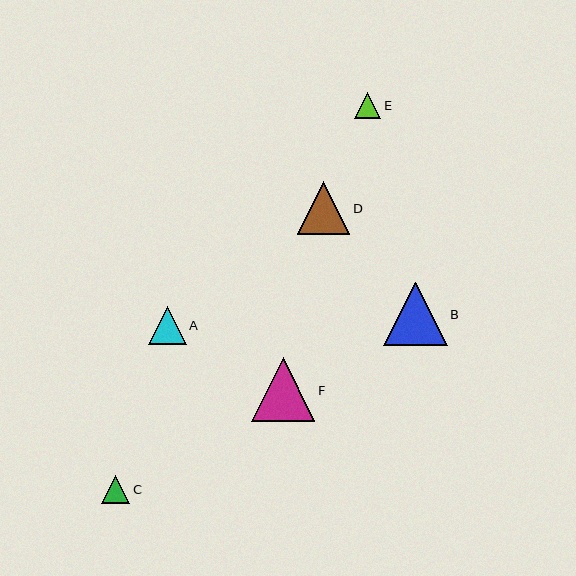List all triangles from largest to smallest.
From largest to smallest: B, F, D, A, C, E.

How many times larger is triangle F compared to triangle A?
Triangle F is approximately 1.7 times the size of triangle A.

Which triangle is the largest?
Triangle B is the largest with a size of approximately 63 pixels.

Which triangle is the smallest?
Triangle E is the smallest with a size of approximately 26 pixels.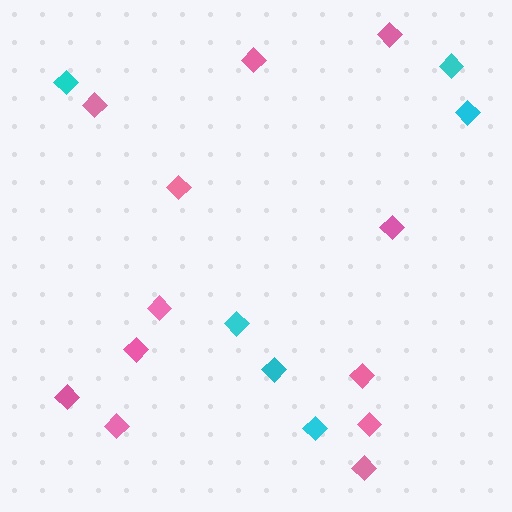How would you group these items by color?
There are 2 groups: one group of cyan diamonds (6) and one group of pink diamonds (12).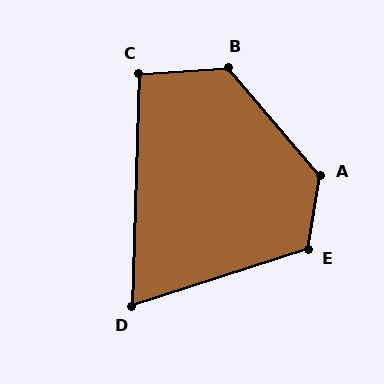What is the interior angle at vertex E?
Approximately 117 degrees (obtuse).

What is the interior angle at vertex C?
Approximately 96 degrees (obtuse).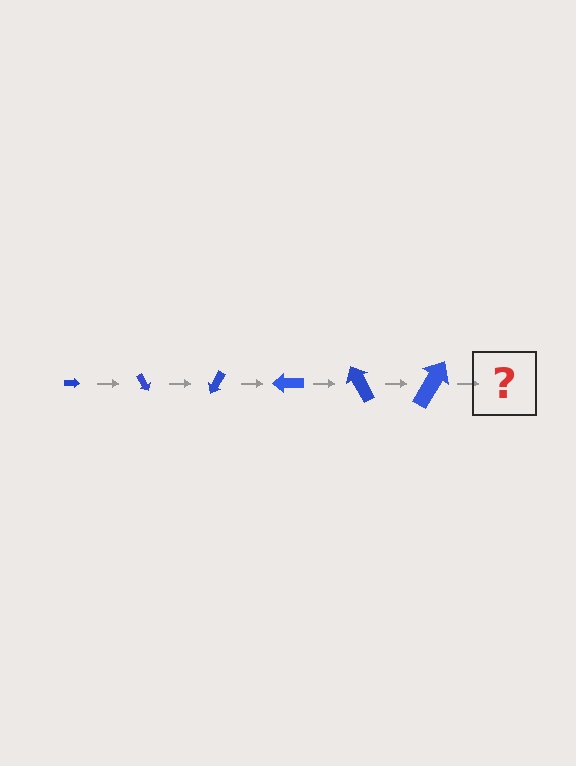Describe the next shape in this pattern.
It should be an arrow, larger than the previous one and rotated 360 degrees from the start.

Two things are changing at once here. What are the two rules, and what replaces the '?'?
The two rules are that the arrow grows larger each step and it rotates 60 degrees each step. The '?' should be an arrow, larger than the previous one and rotated 360 degrees from the start.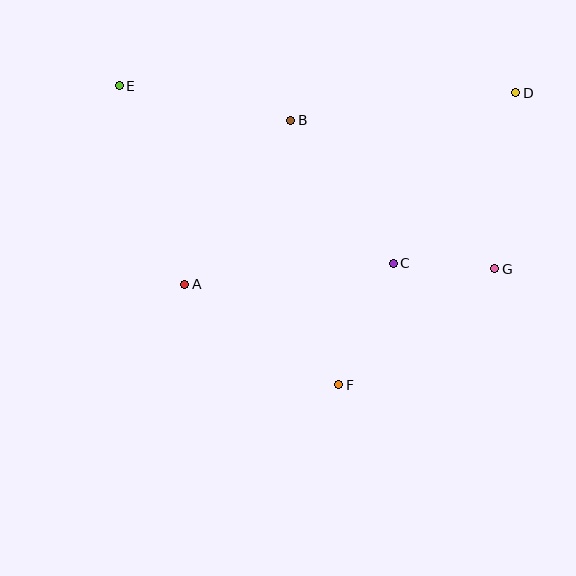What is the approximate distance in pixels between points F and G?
The distance between F and G is approximately 195 pixels.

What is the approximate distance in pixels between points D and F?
The distance between D and F is approximately 342 pixels.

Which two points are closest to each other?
Points C and G are closest to each other.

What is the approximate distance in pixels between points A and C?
The distance between A and C is approximately 209 pixels.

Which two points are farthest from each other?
Points E and G are farthest from each other.